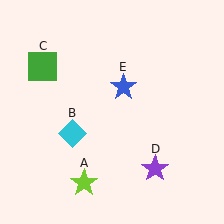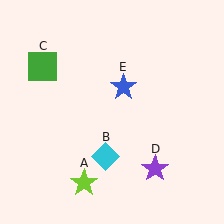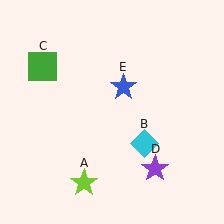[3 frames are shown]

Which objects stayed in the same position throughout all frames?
Lime star (object A) and green square (object C) and purple star (object D) and blue star (object E) remained stationary.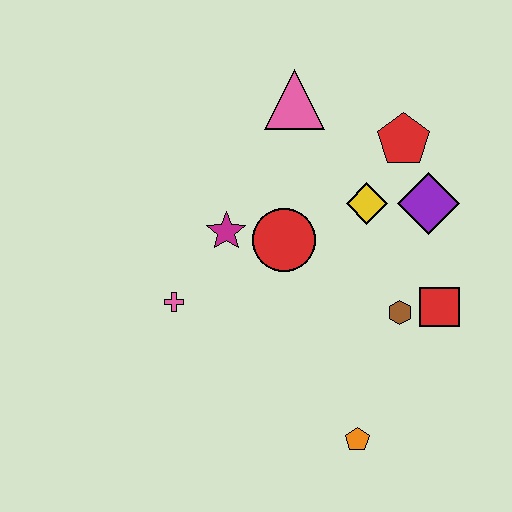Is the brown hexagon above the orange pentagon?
Yes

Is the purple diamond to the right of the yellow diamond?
Yes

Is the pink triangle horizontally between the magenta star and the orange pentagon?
Yes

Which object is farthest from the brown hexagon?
The pink triangle is farthest from the brown hexagon.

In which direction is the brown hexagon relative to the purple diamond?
The brown hexagon is below the purple diamond.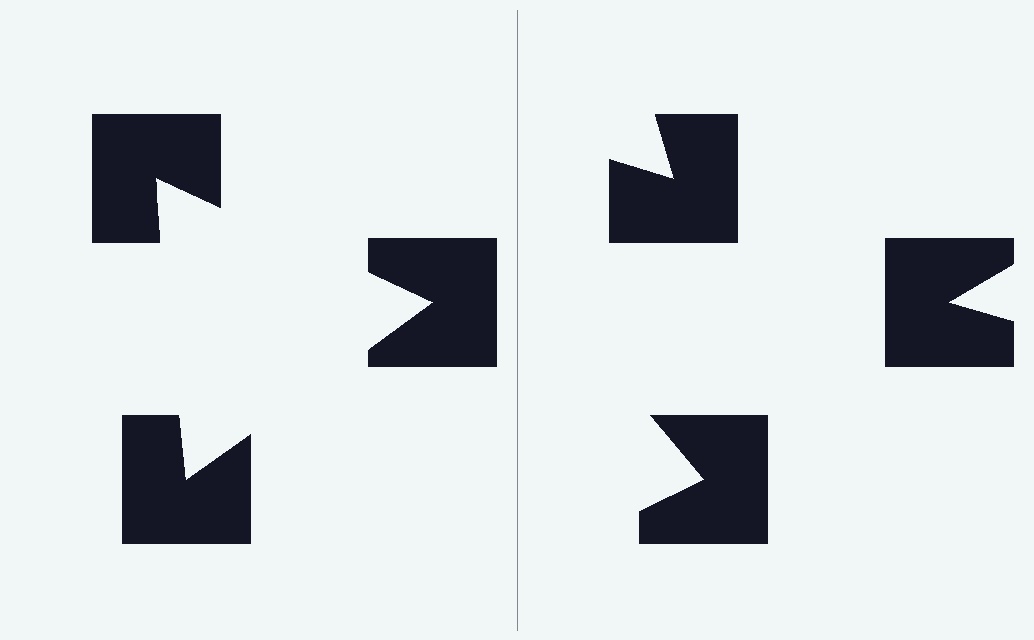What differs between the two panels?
The notched squares are positioned identically on both sides; only the wedge orientations differ. On the left they align to a triangle; on the right they are misaligned.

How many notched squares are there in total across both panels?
6 — 3 on each side.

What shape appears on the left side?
An illusory triangle.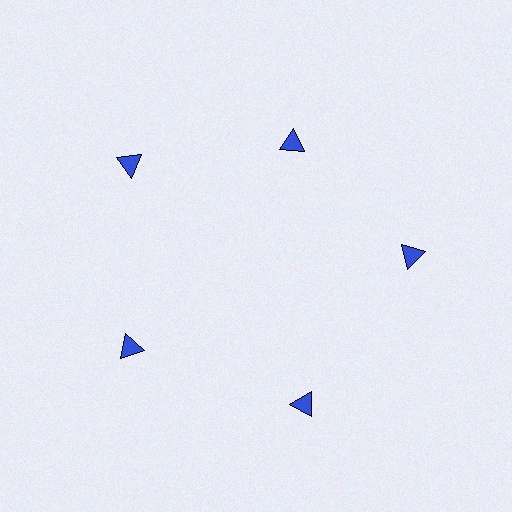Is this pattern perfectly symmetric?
No. The 5 blue triangles are arranged in a ring, but one element near the 1 o'clock position is pulled inward toward the center, breaking the 5-fold rotational symmetry.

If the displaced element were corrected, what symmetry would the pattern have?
It would have 5-fold rotational symmetry — the pattern would map onto itself every 72 degrees.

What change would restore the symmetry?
The symmetry would be restored by moving it outward, back onto the ring so that all 5 triangles sit at equal angles and equal distance from the center.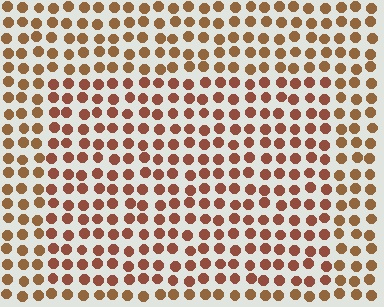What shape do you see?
I see a rectangle.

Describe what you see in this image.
The image is filled with small brown elements in a uniform arrangement. A rectangle-shaped region is visible where the elements are tinted to a slightly different hue, forming a subtle color boundary.